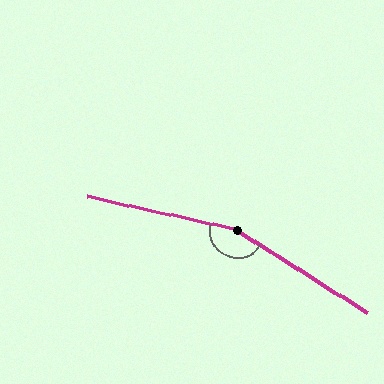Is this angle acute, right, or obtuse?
It is obtuse.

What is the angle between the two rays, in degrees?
Approximately 161 degrees.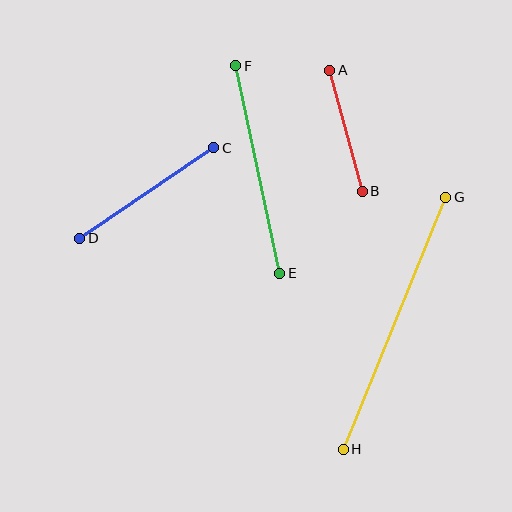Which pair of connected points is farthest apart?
Points G and H are farthest apart.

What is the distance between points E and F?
The distance is approximately 212 pixels.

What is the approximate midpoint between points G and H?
The midpoint is at approximately (394, 323) pixels.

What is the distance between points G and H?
The distance is approximately 272 pixels.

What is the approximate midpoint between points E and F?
The midpoint is at approximately (258, 170) pixels.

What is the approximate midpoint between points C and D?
The midpoint is at approximately (147, 193) pixels.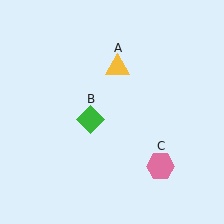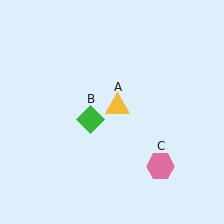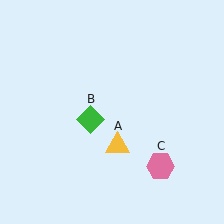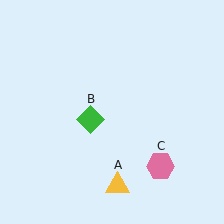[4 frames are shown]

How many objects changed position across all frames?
1 object changed position: yellow triangle (object A).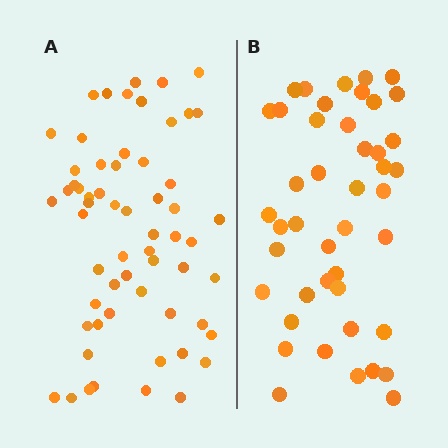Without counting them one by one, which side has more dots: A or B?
Region A (the left region) has more dots.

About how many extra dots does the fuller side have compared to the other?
Region A has approximately 15 more dots than region B.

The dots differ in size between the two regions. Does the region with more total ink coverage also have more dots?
No. Region B has more total ink coverage because its dots are larger, but region A actually contains more individual dots. Total area can be misleading — the number of items is what matters here.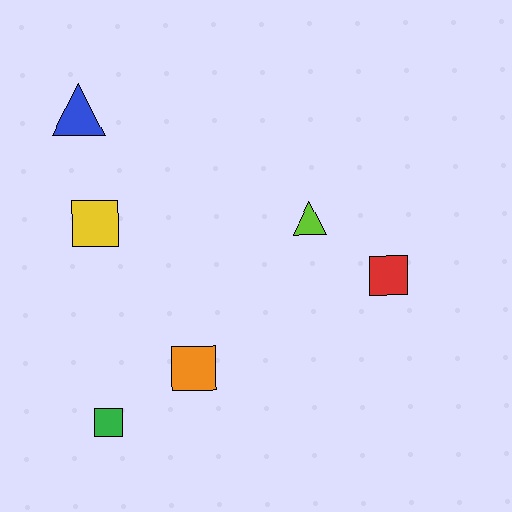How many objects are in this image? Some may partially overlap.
There are 6 objects.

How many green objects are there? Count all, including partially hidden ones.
There is 1 green object.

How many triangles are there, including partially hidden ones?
There are 2 triangles.